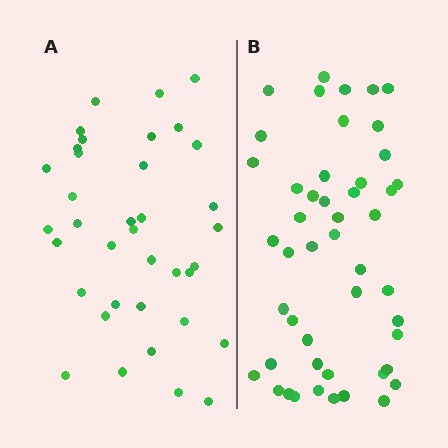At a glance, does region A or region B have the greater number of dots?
Region B (the right region) has more dots.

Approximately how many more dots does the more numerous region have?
Region B has roughly 12 or so more dots than region A.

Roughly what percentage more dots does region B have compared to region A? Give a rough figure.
About 30% more.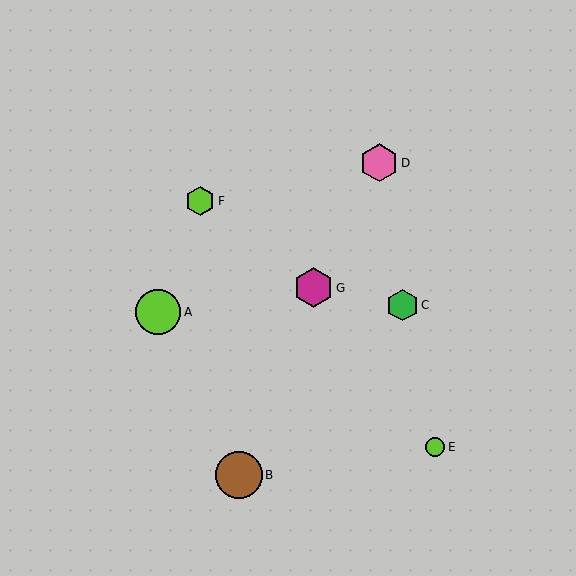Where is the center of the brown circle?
The center of the brown circle is at (239, 475).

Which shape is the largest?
The brown circle (labeled B) is the largest.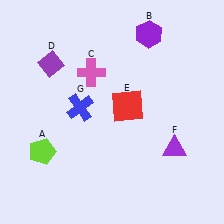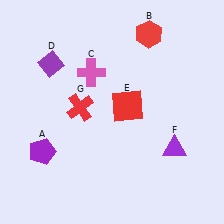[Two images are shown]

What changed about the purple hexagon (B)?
In Image 1, B is purple. In Image 2, it changed to red.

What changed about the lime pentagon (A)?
In Image 1, A is lime. In Image 2, it changed to purple.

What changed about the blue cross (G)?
In Image 1, G is blue. In Image 2, it changed to red.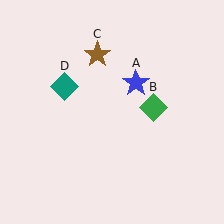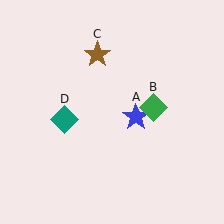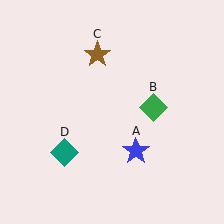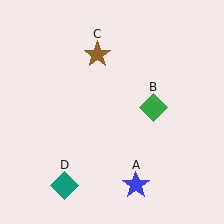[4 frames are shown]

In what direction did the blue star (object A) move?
The blue star (object A) moved down.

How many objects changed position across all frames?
2 objects changed position: blue star (object A), teal diamond (object D).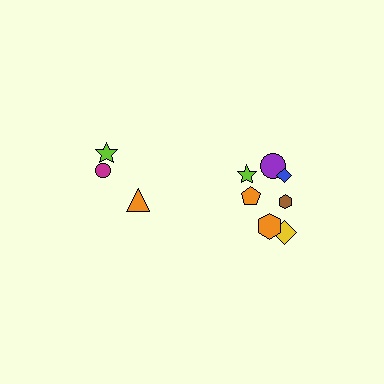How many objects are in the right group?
There are 7 objects.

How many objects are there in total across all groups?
There are 10 objects.